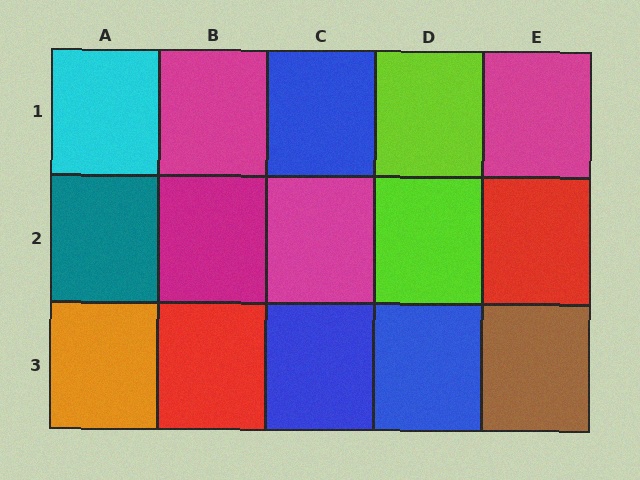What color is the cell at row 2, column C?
Magenta.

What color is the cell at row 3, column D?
Blue.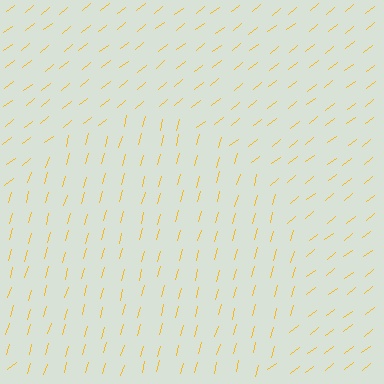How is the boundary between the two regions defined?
The boundary is defined purely by a change in line orientation (approximately 36 degrees difference). All lines are the same color and thickness.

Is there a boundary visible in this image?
Yes, there is a texture boundary formed by a change in line orientation.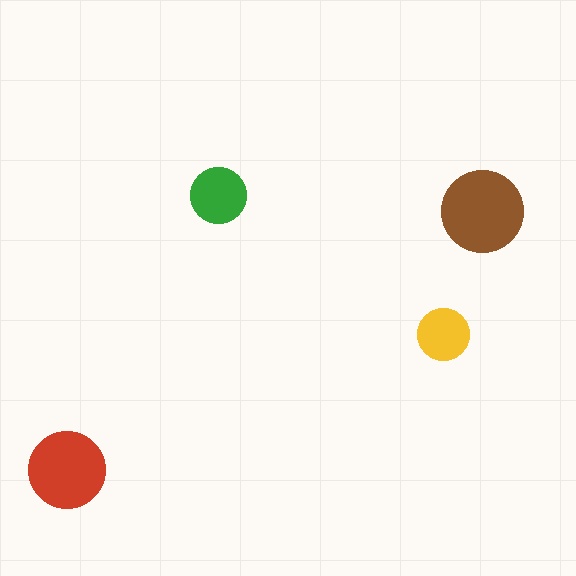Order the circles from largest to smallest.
the brown one, the red one, the green one, the yellow one.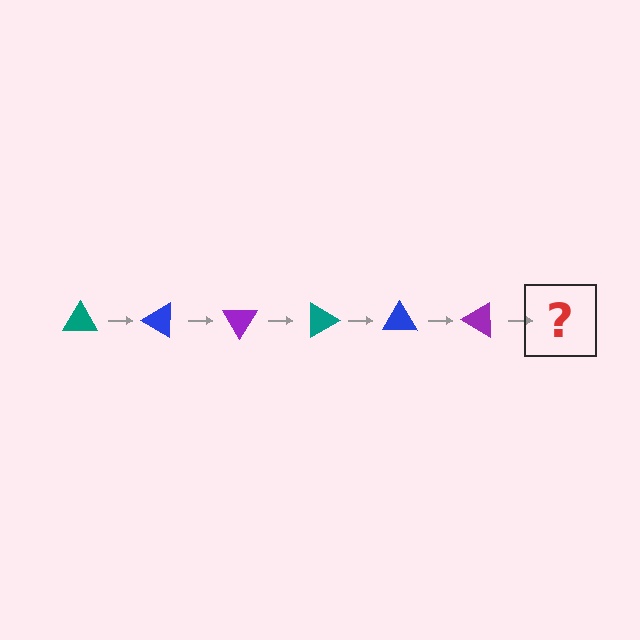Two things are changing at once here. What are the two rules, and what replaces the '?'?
The two rules are that it rotates 30 degrees each step and the color cycles through teal, blue, and purple. The '?' should be a teal triangle, rotated 180 degrees from the start.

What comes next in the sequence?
The next element should be a teal triangle, rotated 180 degrees from the start.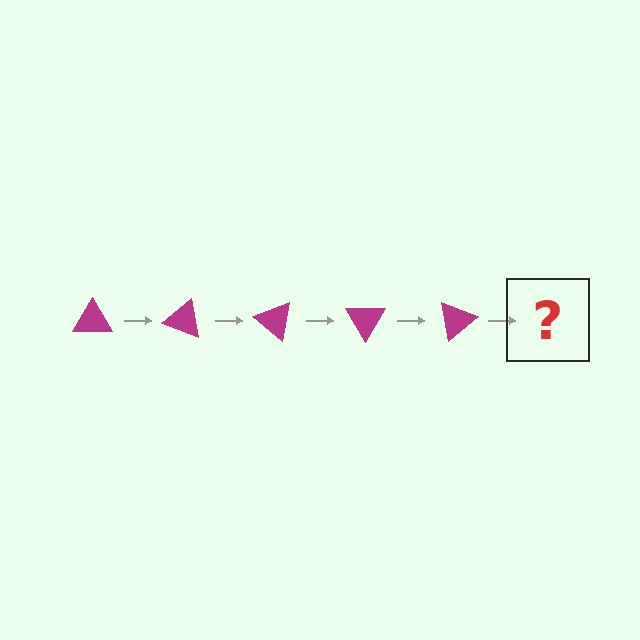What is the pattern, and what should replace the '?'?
The pattern is that the triangle rotates 20 degrees each step. The '?' should be a magenta triangle rotated 100 degrees.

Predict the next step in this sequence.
The next step is a magenta triangle rotated 100 degrees.